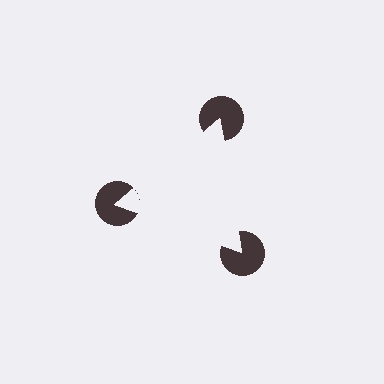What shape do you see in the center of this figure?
An illusory triangle — its edges are inferred from the aligned wedge cuts in the pac-man discs, not physically drawn.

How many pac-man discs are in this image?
There are 3 — one at each vertex of the illusory triangle.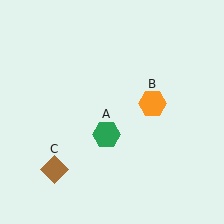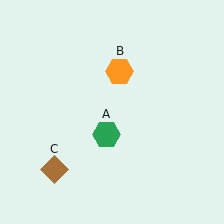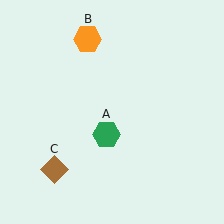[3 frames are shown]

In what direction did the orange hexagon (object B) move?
The orange hexagon (object B) moved up and to the left.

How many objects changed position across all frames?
1 object changed position: orange hexagon (object B).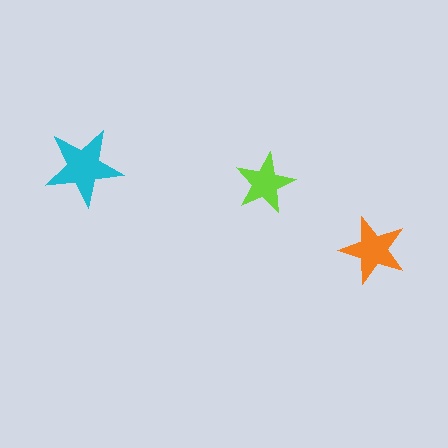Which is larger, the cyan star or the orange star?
The cyan one.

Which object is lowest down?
The orange star is bottommost.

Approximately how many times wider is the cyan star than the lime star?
About 1.5 times wider.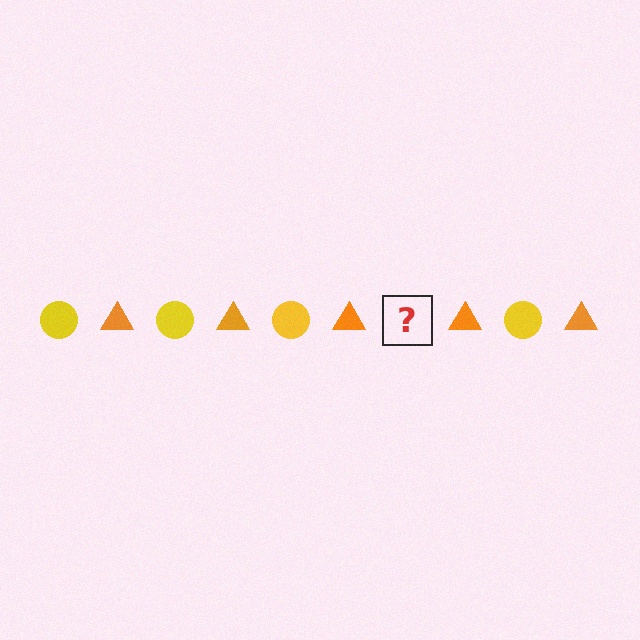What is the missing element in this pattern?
The missing element is a yellow circle.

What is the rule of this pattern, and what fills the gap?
The rule is that the pattern alternates between yellow circle and orange triangle. The gap should be filled with a yellow circle.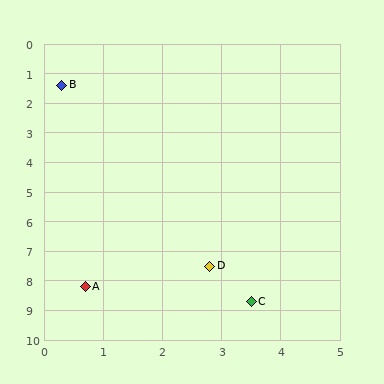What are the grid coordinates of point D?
Point D is at approximately (2.8, 7.5).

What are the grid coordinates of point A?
Point A is at approximately (0.7, 8.2).